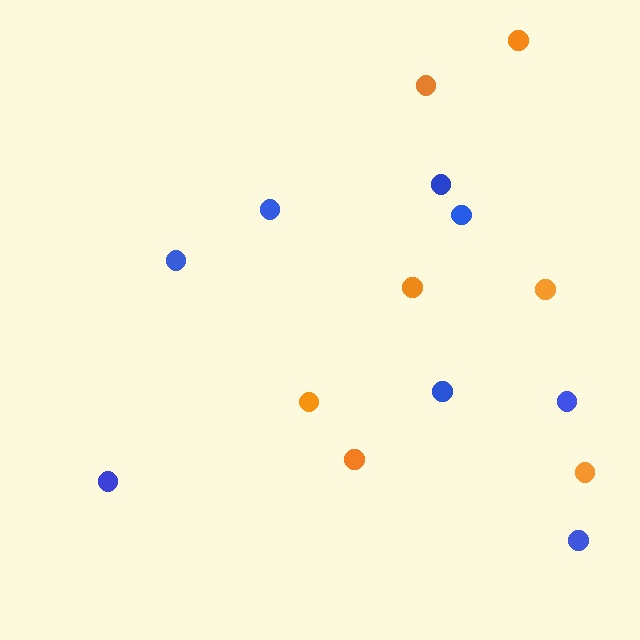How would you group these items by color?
There are 2 groups: one group of blue circles (8) and one group of orange circles (7).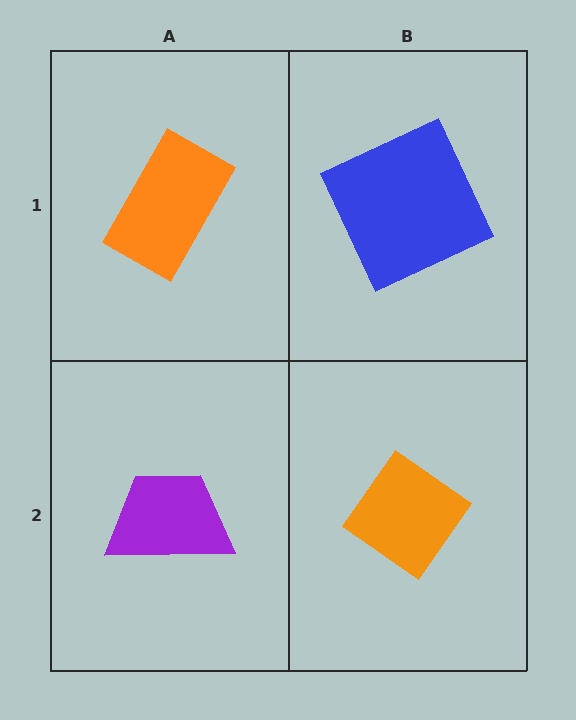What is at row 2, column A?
A purple trapezoid.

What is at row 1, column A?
An orange rectangle.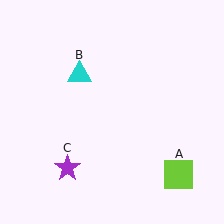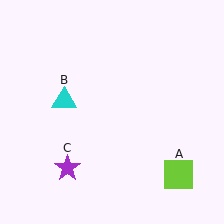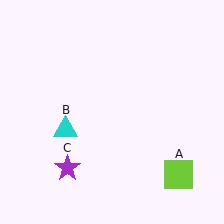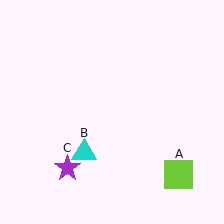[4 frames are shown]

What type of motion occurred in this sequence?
The cyan triangle (object B) rotated counterclockwise around the center of the scene.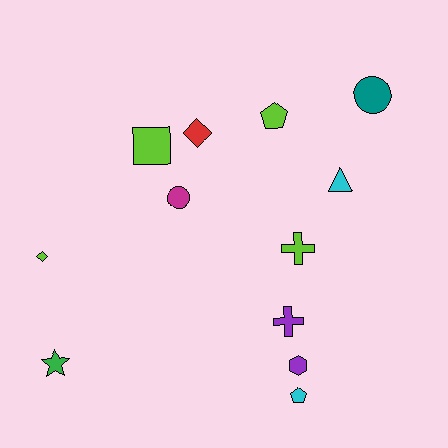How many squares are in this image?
There is 1 square.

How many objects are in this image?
There are 12 objects.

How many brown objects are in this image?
There are no brown objects.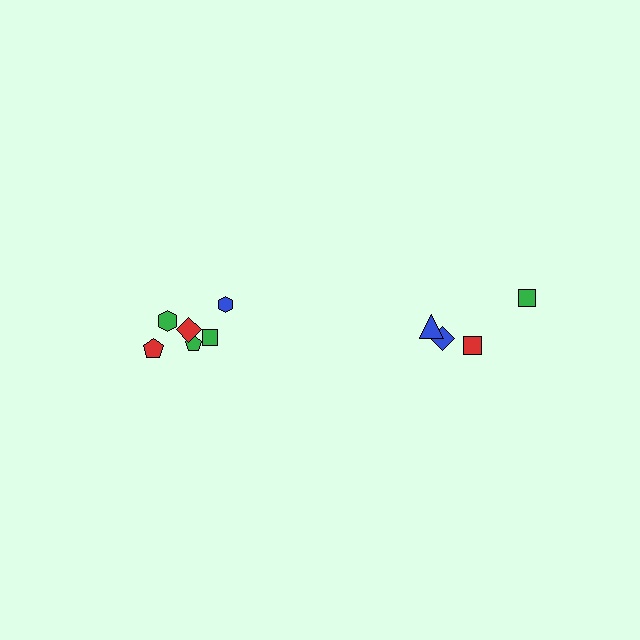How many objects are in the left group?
There are 6 objects.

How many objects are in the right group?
There are 4 objects.